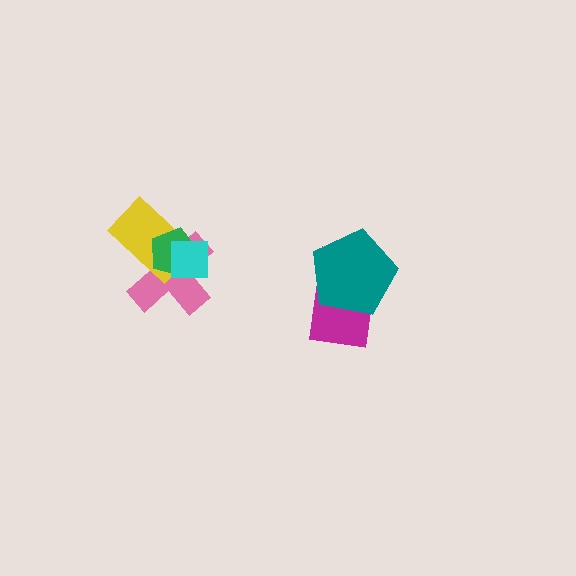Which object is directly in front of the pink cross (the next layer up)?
The yellow rectangle is directly in front of the pink cross.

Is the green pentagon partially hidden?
Yes, it is partially covered by another shape.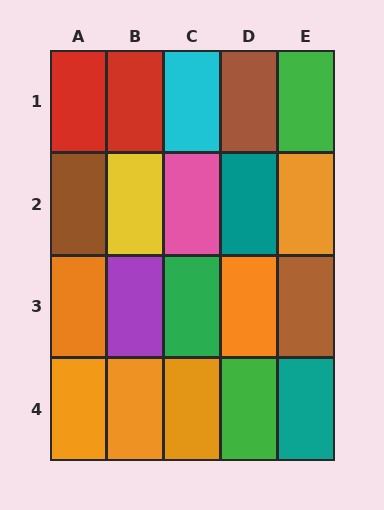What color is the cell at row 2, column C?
Pink.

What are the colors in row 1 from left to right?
Red, red, cyan, brown, green.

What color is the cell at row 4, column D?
Green.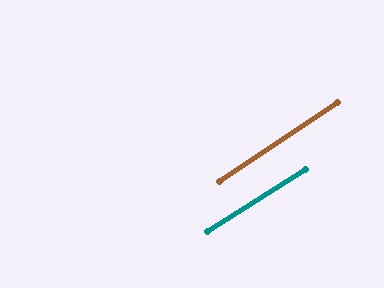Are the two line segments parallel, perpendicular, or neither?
Parallel — their directions differ by only 1.7°.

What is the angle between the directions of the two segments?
Approximately 2 degrees.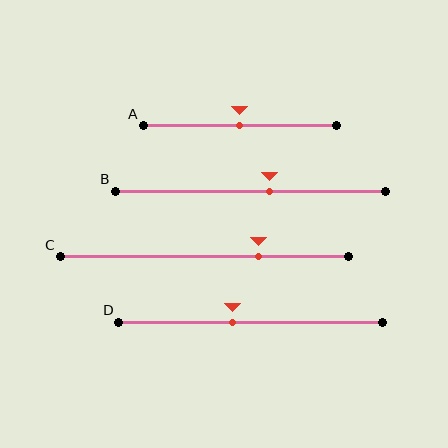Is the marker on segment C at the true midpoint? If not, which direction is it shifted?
No, the marker on segment C is shifted to the right by about 19% of the segment length.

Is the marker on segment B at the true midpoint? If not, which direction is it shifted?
No, the marker on segment B is shifted to the right by about 7% of the segment length.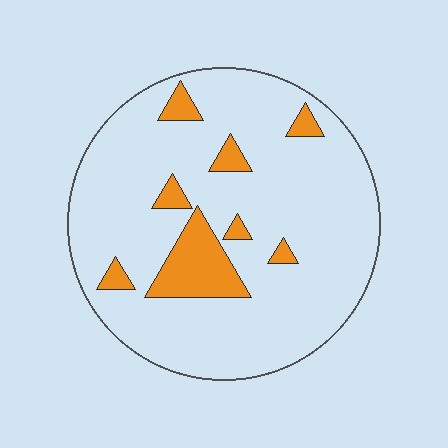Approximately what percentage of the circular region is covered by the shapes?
Approximately 15%.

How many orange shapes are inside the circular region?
8.